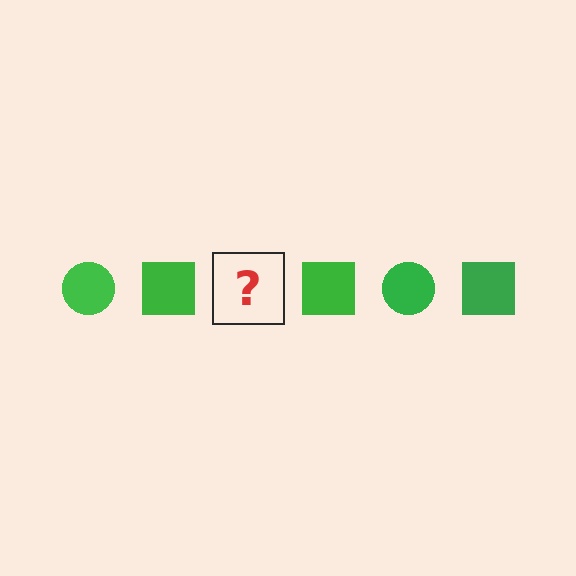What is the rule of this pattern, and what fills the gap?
The rule is that the pattern cycles through circle, square shapes in green. The gap should be filled with a green circle.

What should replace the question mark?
The question mark should be replaced with a green circle.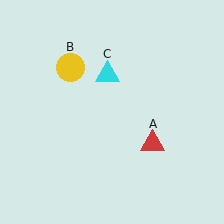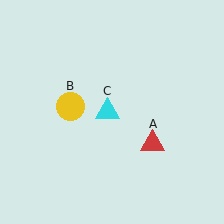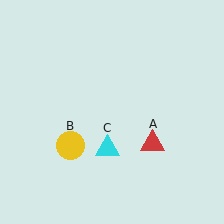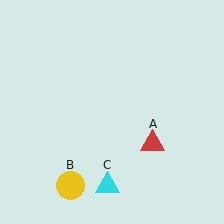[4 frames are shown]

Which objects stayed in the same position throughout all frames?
Red triangle (object A) remained stationary.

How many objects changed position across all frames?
2 objects changed position: yellow circle (object B), cyan triangle (object C).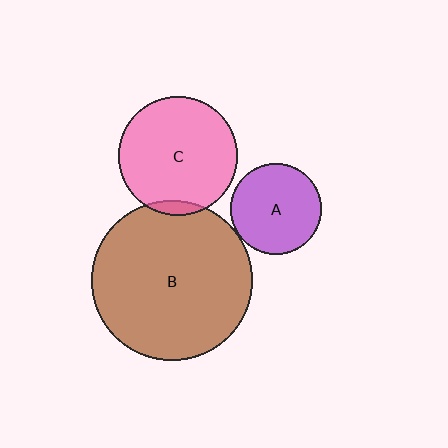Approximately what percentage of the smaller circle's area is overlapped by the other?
Approximately 5%.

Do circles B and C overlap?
Yes.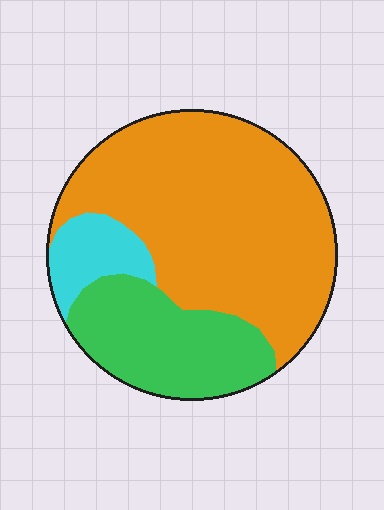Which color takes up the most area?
Orange, at roughly 65%.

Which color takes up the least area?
Cyan, at roughly 10%.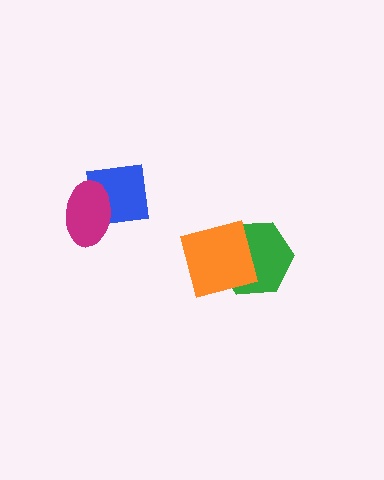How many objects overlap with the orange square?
1 object overlaps with the orange square.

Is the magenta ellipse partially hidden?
No, no other shape covers it.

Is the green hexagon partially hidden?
Yes, it is partially covered by another shape.